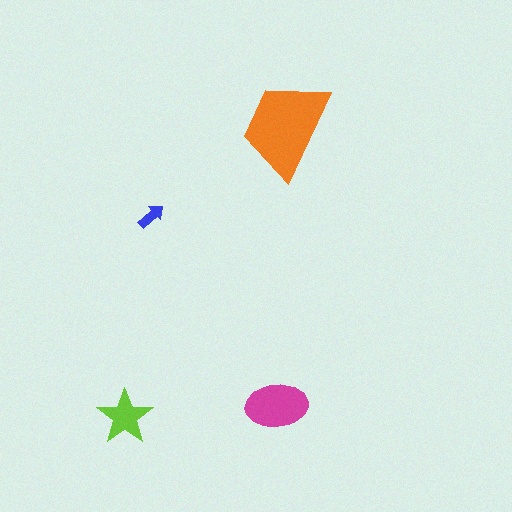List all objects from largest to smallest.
The orange trapezoid, the magenta ellipse, the lime star, the blue arrow.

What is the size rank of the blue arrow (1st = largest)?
4th.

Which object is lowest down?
The lime star is bottommost.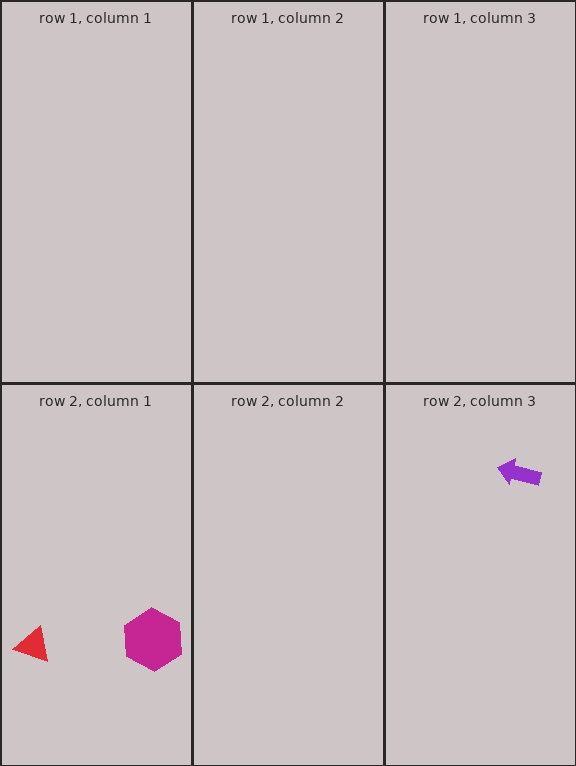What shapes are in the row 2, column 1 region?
The red triangle, the magenta hexagon.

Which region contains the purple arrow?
The row 2, column 3 region.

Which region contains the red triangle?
The row 2, column 1 region.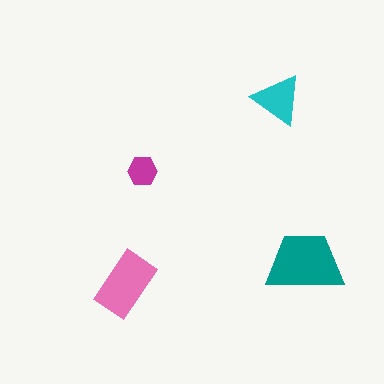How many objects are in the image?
There are 4 objects in the image.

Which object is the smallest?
The magenta hexagon.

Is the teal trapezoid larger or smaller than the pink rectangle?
Larger.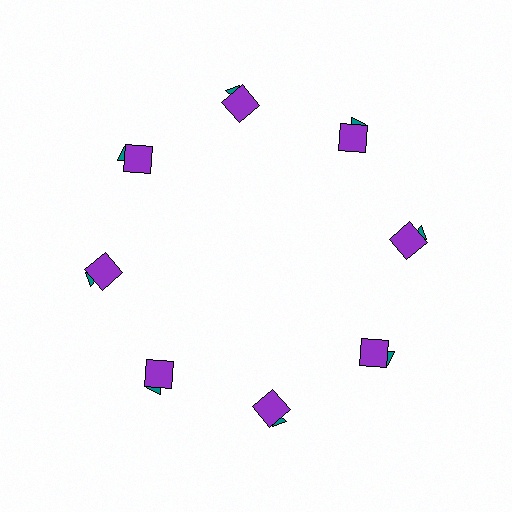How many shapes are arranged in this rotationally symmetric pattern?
There are 16 shapes, arranged in 8 groups of 2.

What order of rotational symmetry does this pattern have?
This pattern has 8-fold rotational symmetry.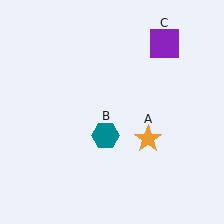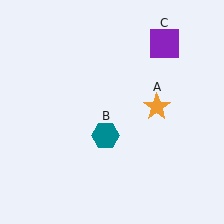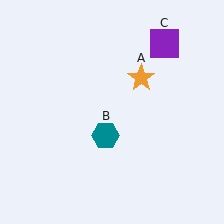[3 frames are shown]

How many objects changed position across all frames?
1 object changed position: orange star (object A).